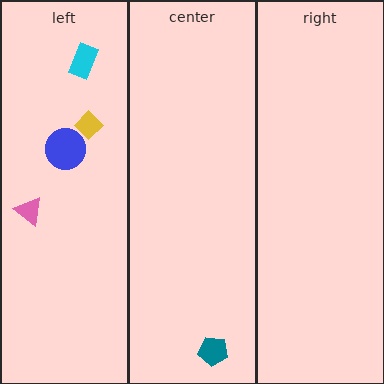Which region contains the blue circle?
The left region.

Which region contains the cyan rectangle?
The left region.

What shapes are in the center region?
The teal pentagon.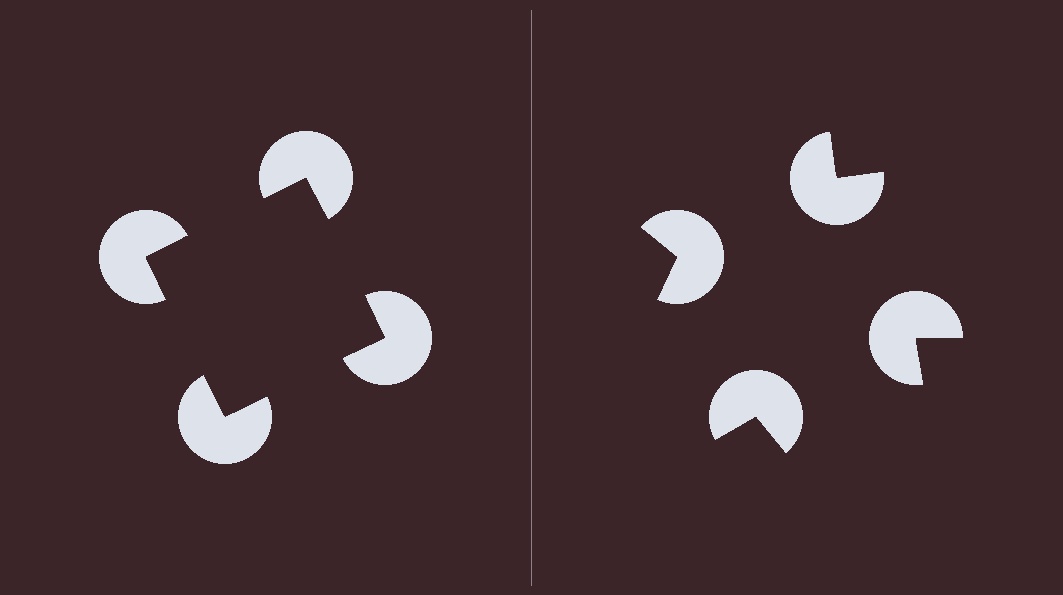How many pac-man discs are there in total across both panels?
8 — 4 on each side.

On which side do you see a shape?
An illusory square appears on the left side. On the right side the wedge cuts are rotated, so no coherent shape forms.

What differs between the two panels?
The pac-man discs are positioned identically on both sides; only the wedge orientations differ. On the left they align to a square; on the right they are misaligned.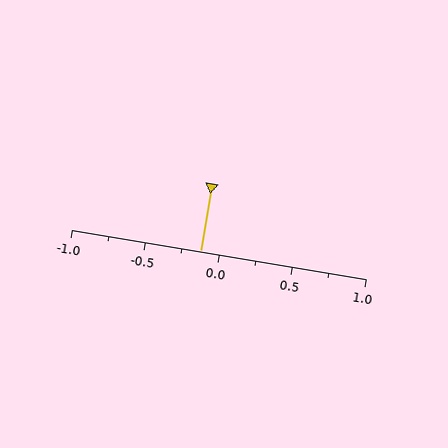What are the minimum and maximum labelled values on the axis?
The axis runs from -1.0 to 1.0.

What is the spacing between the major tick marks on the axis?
The major ticks are spaced 0.5 apart.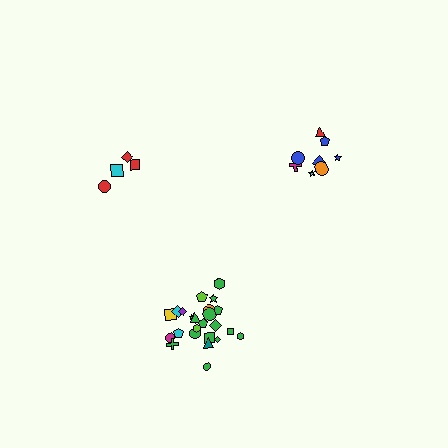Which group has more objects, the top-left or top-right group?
The top-right group.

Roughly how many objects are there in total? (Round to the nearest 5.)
Roughly 35 objects in total.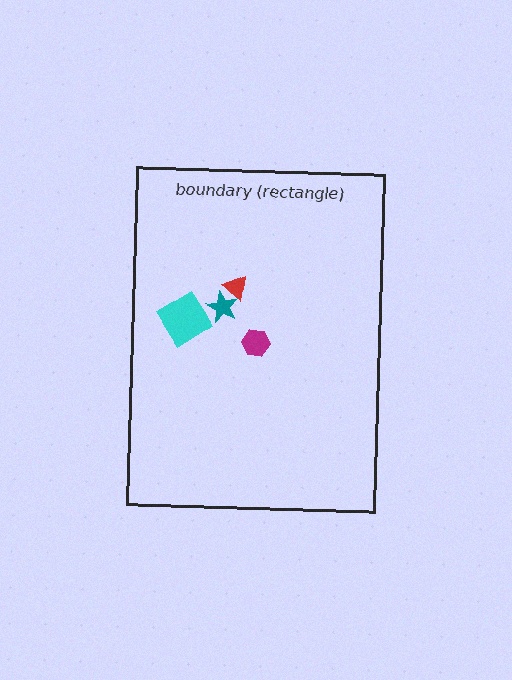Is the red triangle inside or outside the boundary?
Inside.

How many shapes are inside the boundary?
4 inside, 0 outside.